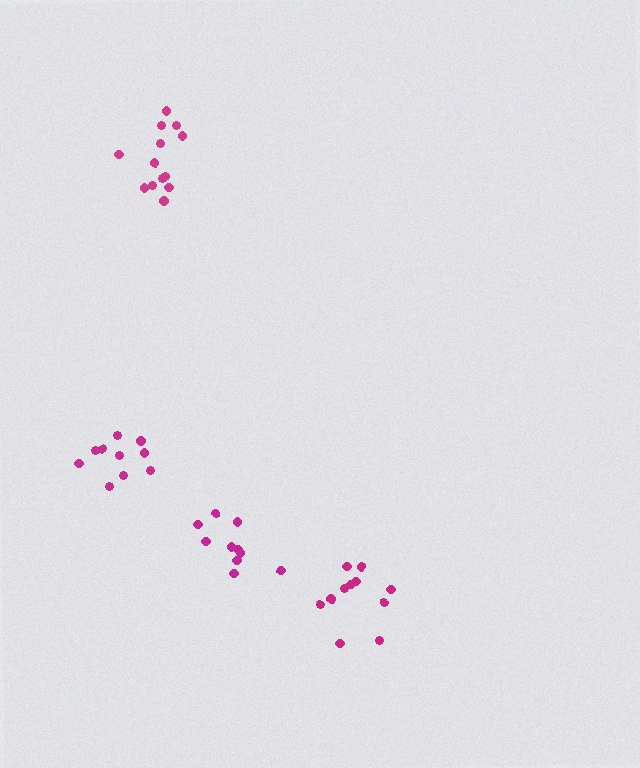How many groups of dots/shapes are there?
There are 4 groups.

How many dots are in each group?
Group 1: 10 dots, Group 2: 10 dots, Group 3: 13 dots, Group 4: 11 dots (44 total).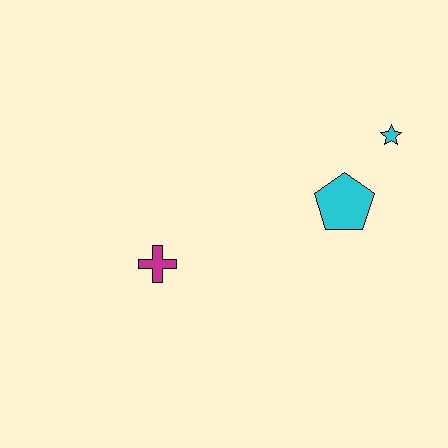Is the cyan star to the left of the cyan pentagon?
No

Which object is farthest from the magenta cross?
The cyan star is farthest from the magenta cross.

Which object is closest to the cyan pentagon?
The cyan star is closest to the cyan pentagon.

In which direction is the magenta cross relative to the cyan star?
The magenta cross is to the left of the cyan star.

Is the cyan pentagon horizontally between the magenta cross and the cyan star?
Yes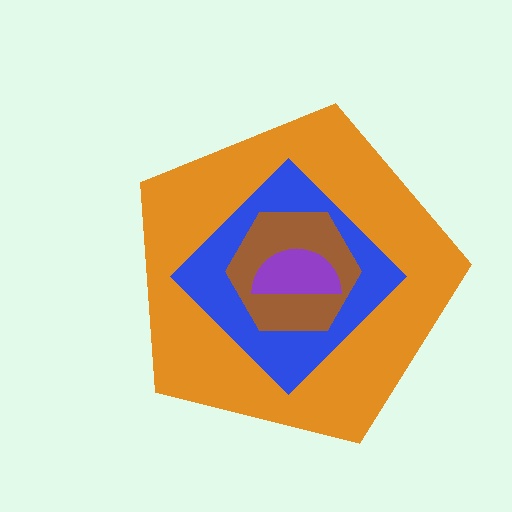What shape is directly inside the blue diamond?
The brown hexagon.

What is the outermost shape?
The orange pentagon.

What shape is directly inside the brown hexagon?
The purple semicircle.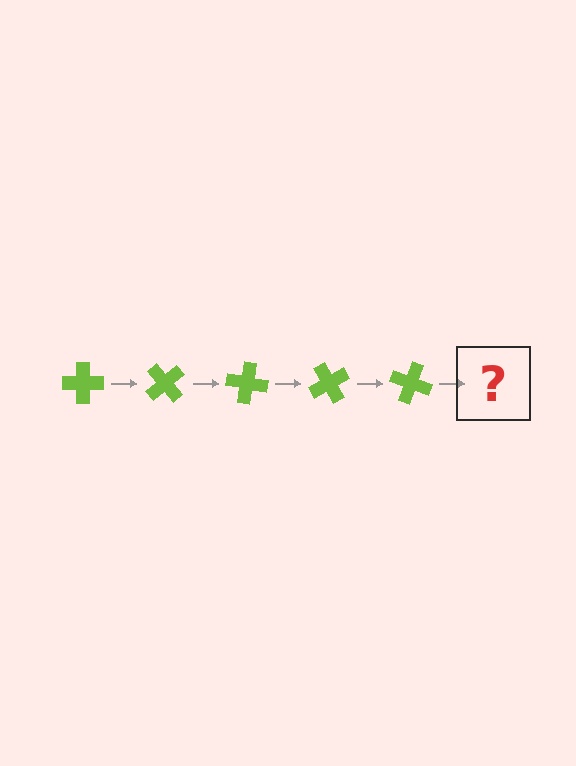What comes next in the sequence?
The next element should be a lime cross rotated 250 degrees.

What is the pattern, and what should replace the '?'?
The pattern is that the cross rotates 50 degrees each step. The '?' should be a lime cross rotated 250 degrees.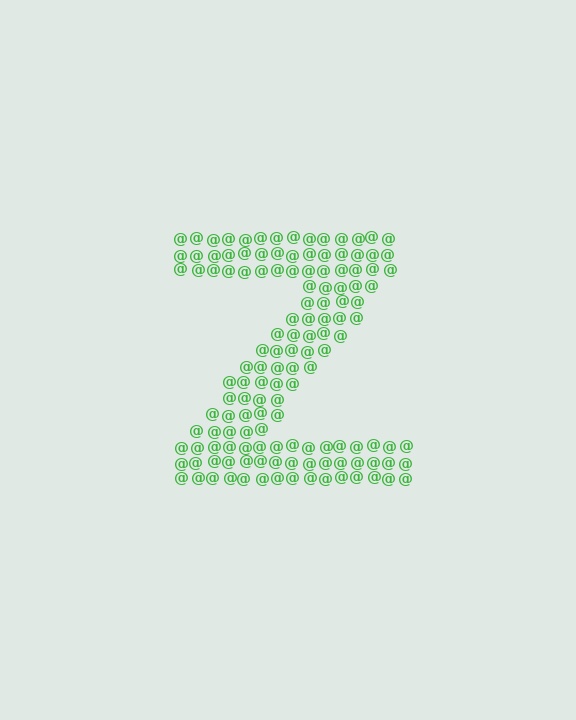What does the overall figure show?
The overall figure shows the letter Z.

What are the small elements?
The small elements are at signs.